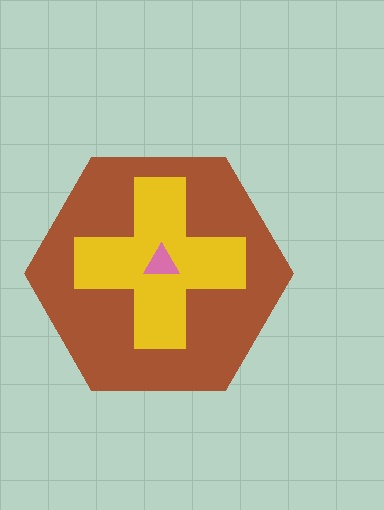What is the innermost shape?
The pink triangle.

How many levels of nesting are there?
3.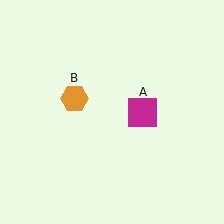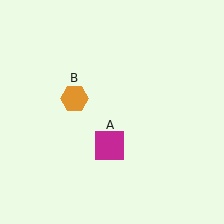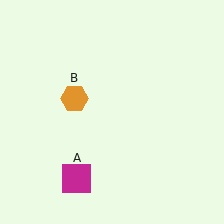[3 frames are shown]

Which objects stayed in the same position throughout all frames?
Orange hexagon (object B) remained stationary.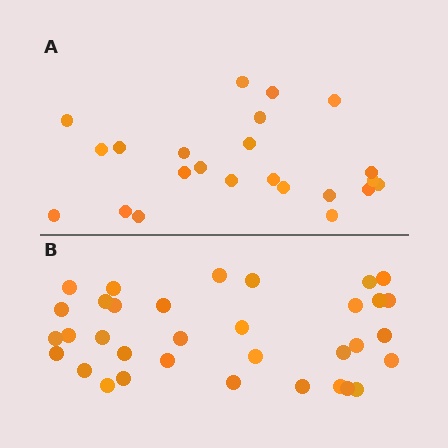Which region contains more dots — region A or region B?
Region B (the bottom region) has more dots.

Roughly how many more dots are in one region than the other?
Region B has roughly 12 or so more dots than region A.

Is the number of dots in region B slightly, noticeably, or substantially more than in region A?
Region B has substantially more. The ratio is roughly 1.5 to 1.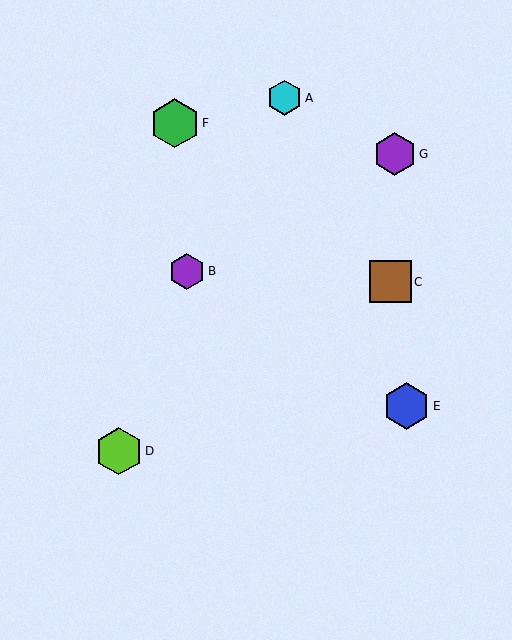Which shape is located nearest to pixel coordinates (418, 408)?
The blue hexagon (labeled E) at (406, 406) is nearest to that location.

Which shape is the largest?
The green hexagon (labeled F) is the largest.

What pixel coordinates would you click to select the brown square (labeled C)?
Click at (390, 282) to select the brown square C.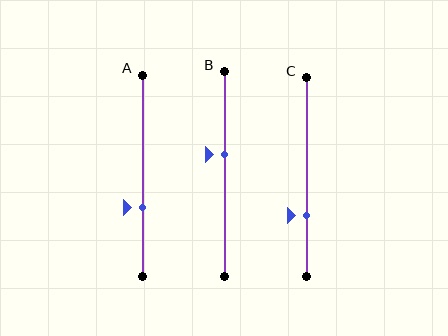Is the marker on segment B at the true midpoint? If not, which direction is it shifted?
No, the marker on segment B is shifted upward by about 9% of the segment length.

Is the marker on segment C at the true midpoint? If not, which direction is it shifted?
No, the marker on segment C is shifted downward by about 20% of the segment length.